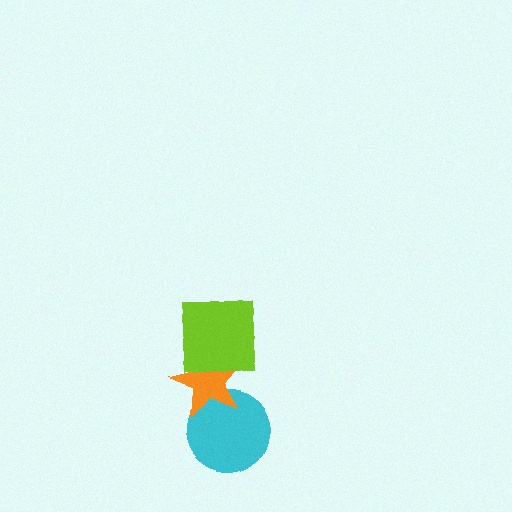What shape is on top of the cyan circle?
The orange star is on top of the cyan circle.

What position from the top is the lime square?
The lime square is 1st from the top.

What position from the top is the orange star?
The orange star is 2nd from the top.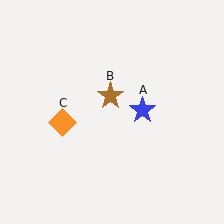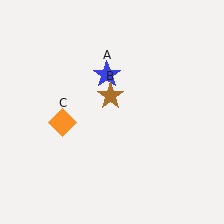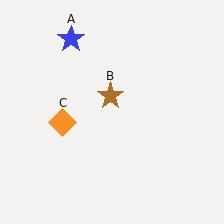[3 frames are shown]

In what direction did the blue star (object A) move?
The blue star (object A) moved up and to the left.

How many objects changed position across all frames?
1 object changed position: blue star (object A).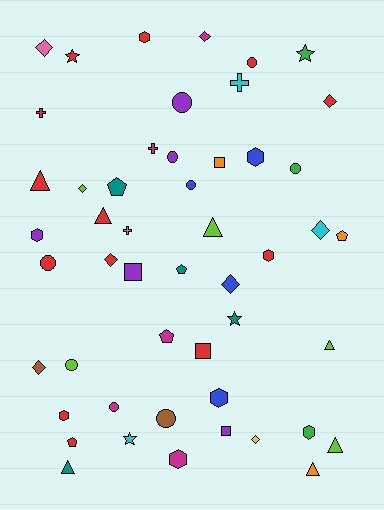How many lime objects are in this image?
There are 5 lime objects.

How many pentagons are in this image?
There are 5 pentagons.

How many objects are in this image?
There are 50 objects.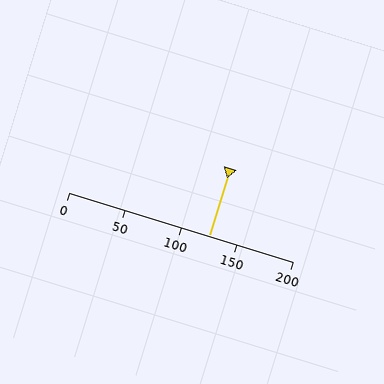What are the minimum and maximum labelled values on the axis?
The axis runs from 0 to 200.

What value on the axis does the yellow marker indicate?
The marker indicates approximately 125.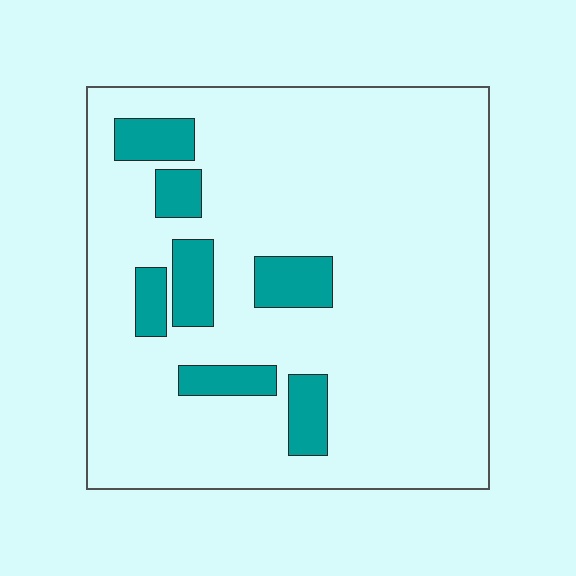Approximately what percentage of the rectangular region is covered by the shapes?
Approximately 15%.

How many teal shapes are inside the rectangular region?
7.